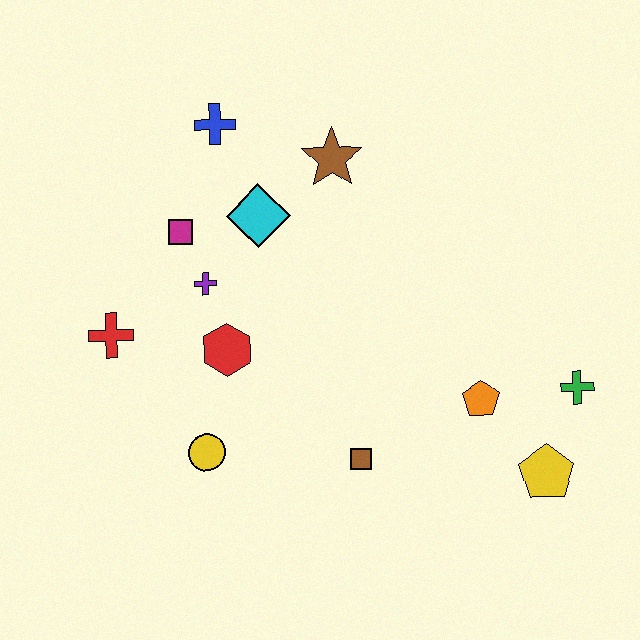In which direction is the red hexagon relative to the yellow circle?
The red hexagon is above the yellow circle.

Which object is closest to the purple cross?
The magenta square is closest to the purple cross.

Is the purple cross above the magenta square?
No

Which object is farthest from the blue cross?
The yellow pentagon is farthest from the blue cross.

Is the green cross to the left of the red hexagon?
No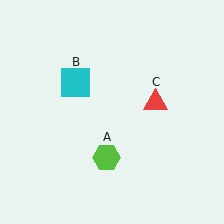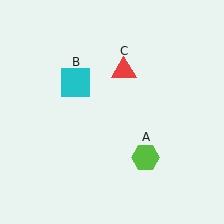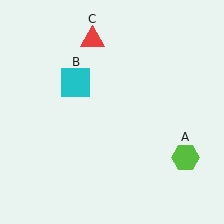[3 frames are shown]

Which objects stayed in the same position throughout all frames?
Cyan square (object B) remained stationary.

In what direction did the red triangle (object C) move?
The red triangle (object C) moved up and to the left.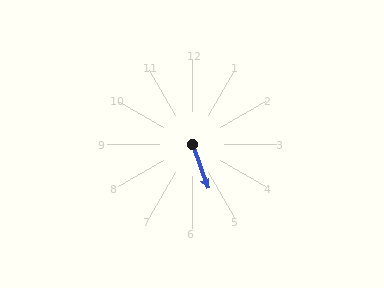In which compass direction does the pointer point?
South.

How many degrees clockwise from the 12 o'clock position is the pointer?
Approximately 161 degrees.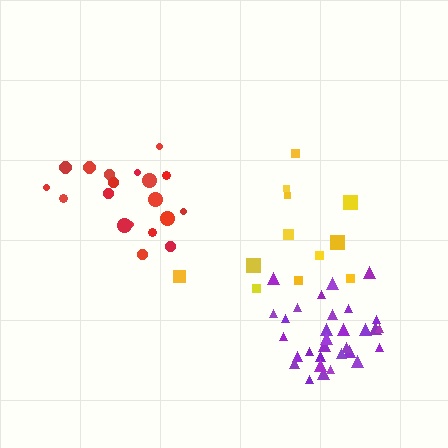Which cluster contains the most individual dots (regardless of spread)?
Purple (31).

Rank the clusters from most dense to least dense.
purple, red, yellow.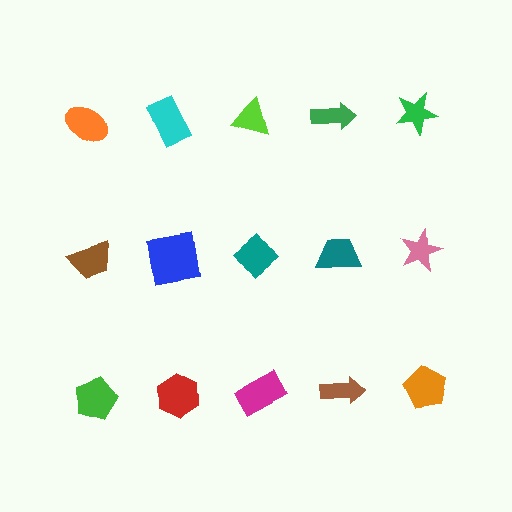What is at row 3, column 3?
A magenta rectangle.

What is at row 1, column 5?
A green star.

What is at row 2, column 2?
A blue square.